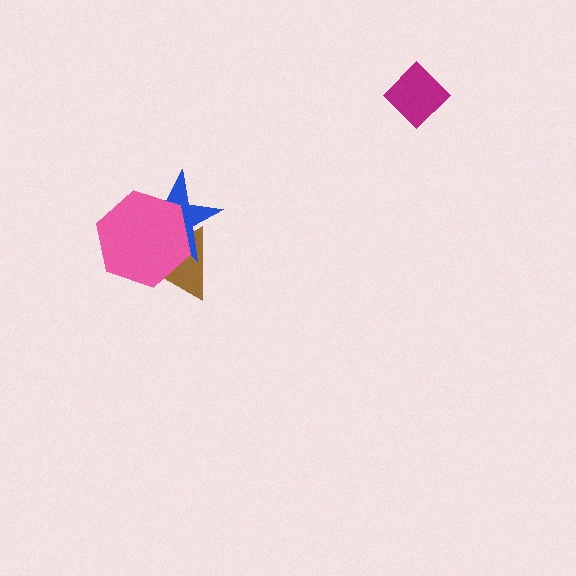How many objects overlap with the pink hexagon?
2 objects overlap with the pink hexagon.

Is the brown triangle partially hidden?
Yes, it is partially covered by another shape.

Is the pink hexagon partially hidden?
No, no other shape covers it.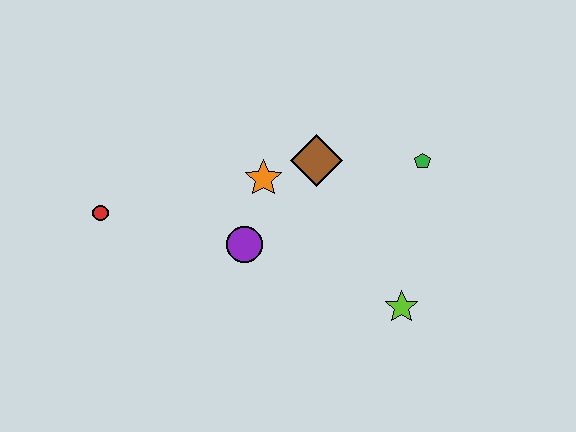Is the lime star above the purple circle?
No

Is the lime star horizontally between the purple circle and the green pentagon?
Yes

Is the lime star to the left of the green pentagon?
Yes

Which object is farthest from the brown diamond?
The red circle is farthest from the brown diamond.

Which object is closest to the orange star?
The brown diamond is closest to the orange star.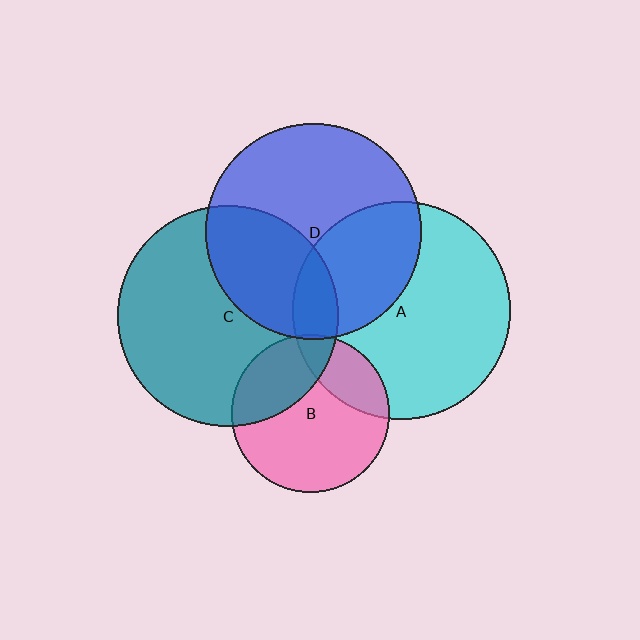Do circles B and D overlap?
Yes.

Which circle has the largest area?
Circle C (teal).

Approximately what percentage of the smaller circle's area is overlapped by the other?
Approximately 5%.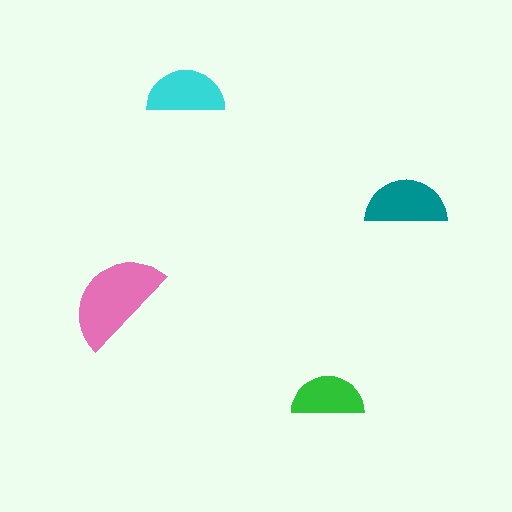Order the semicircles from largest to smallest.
the pink one, the teal one, the cyan one, the green one.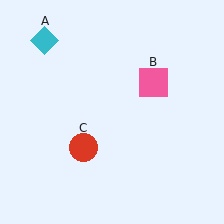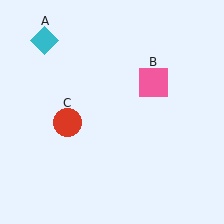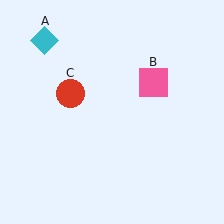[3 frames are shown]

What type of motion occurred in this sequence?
The red circle (object C) rotated clockwise around the center of the scene.